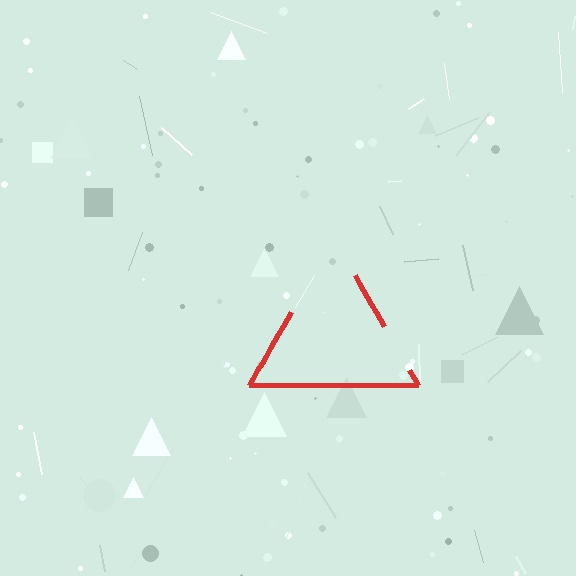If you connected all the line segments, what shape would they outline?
They would outline a triangle.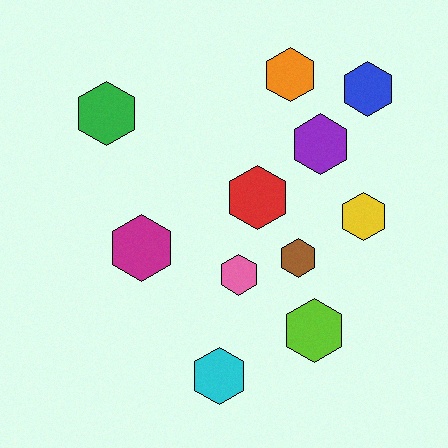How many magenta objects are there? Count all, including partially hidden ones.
There is 1 magenta object.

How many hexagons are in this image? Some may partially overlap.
There are 11 hexagons.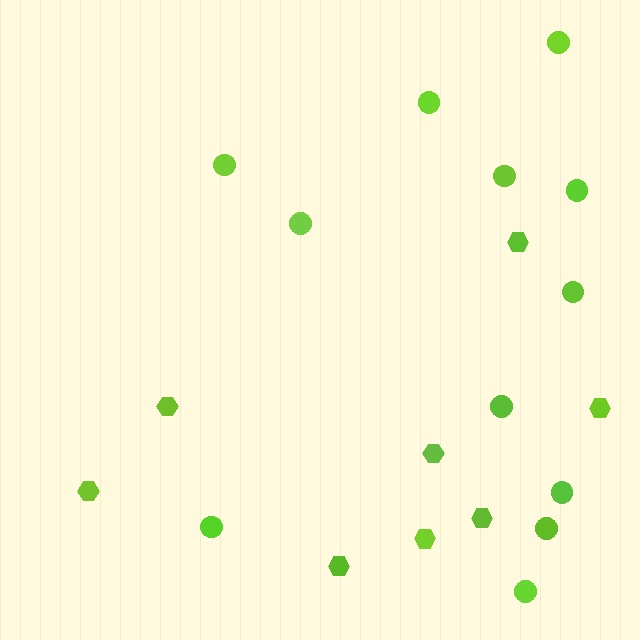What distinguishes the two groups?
There are 2 groups: one group of circles (12) and one group of hexagons (8).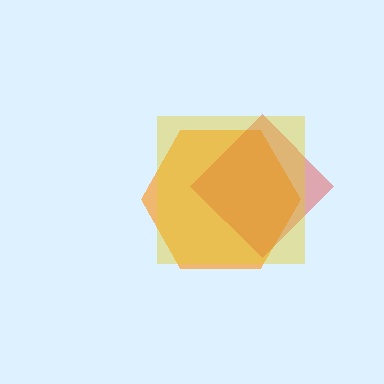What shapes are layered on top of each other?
The layered shapes are: an orange hexagon, a red diamond, a yellow square.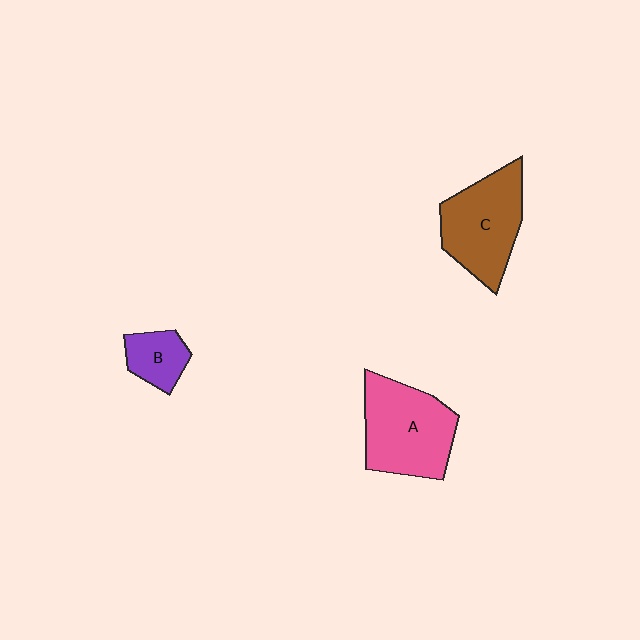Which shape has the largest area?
Shape A (pink).